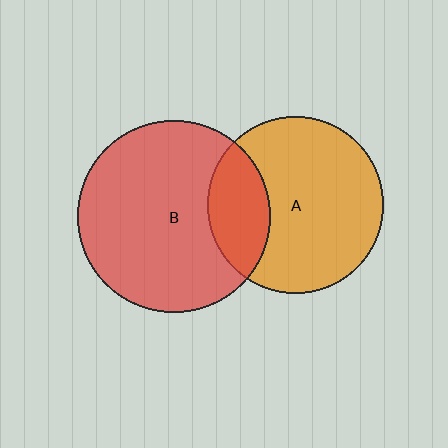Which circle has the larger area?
Circle B (red).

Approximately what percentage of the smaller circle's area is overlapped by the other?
Approximately 25%.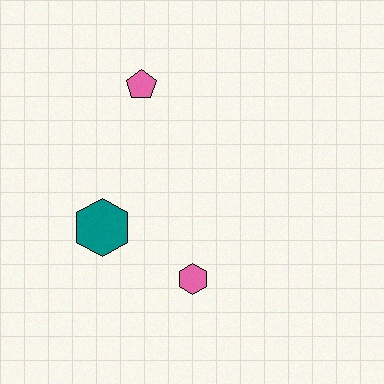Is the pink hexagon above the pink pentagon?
No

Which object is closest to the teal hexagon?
The pink hexagon is closest to the teal hexagon.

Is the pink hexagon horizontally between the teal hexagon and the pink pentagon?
No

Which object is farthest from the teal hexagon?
The pink pentagon is farthest from the teal hexagon.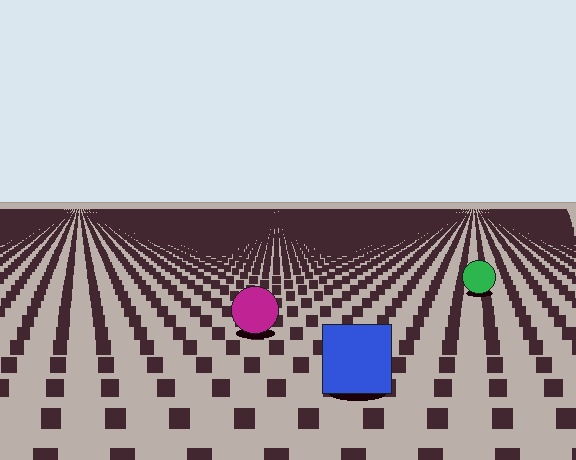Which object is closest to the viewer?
The blue square is closest. The texture marks near it are larger and more spread out.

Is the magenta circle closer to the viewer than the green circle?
Yes. The magenta circle is closer — you can tell from the texture gradient: the ground texture is coarser near it.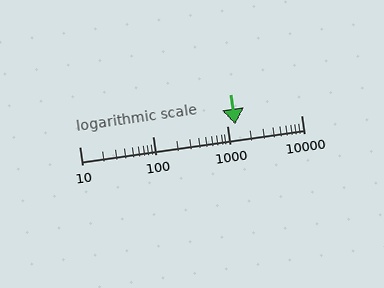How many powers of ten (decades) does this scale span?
The scale spans 3 decades, from 10 to 10000.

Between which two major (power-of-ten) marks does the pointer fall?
The pointer is between 1000 and 10000.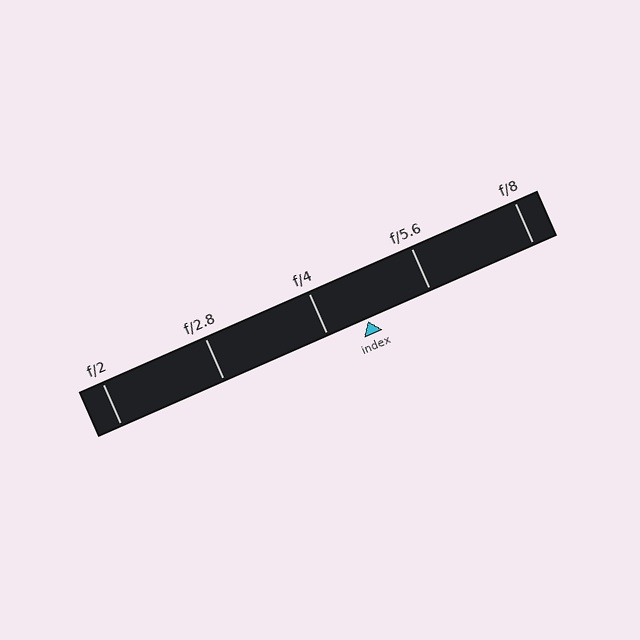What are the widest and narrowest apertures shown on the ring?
The widest aperture shown is f/2 and the narrowest is f/8.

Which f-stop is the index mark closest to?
The index mark is closest to f/4.